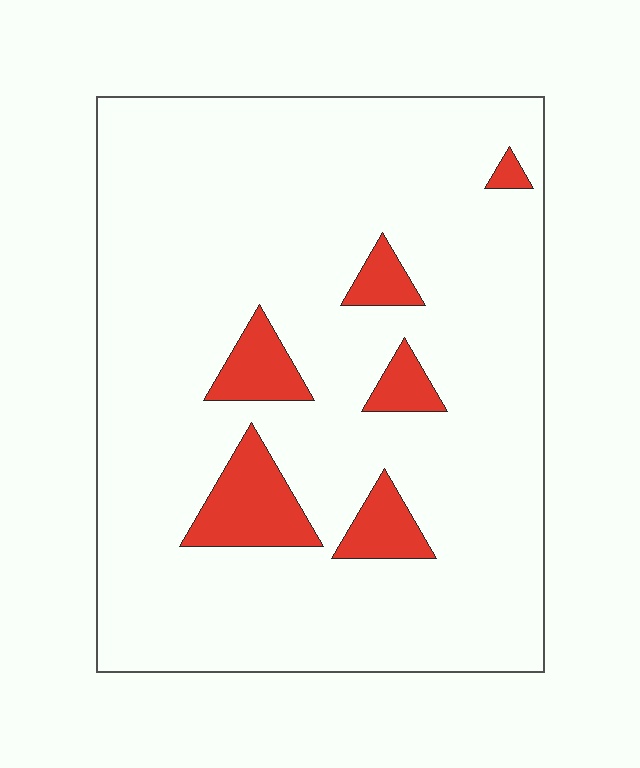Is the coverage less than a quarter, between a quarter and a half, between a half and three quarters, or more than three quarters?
Less than a quarter.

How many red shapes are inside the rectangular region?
6.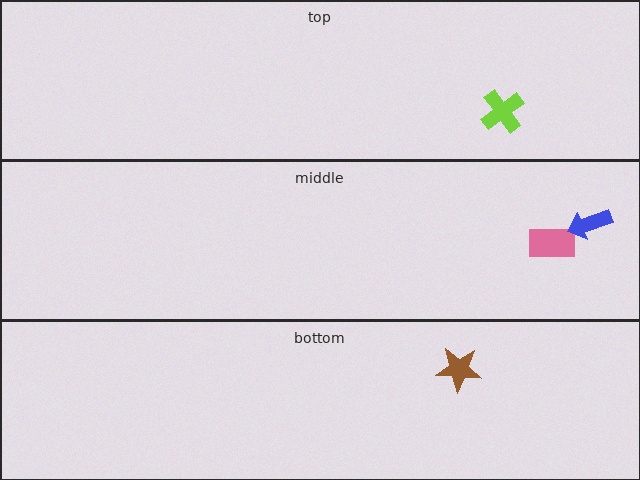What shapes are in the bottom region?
The brown star.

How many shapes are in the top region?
1.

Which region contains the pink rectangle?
The middle region.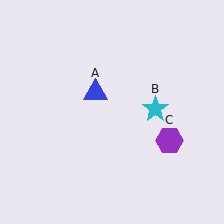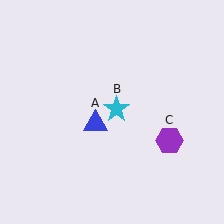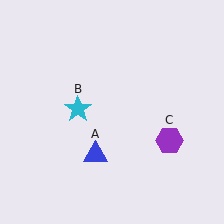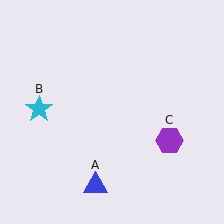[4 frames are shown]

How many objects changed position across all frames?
2 objects changed position: blue triangle (object A), cyan star (object B).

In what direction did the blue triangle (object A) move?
The blue triangle (object A) moved down.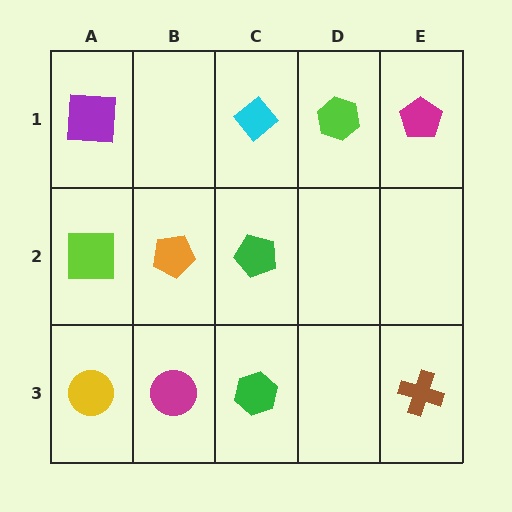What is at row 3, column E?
A brown cross.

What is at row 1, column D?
A lime hexagon.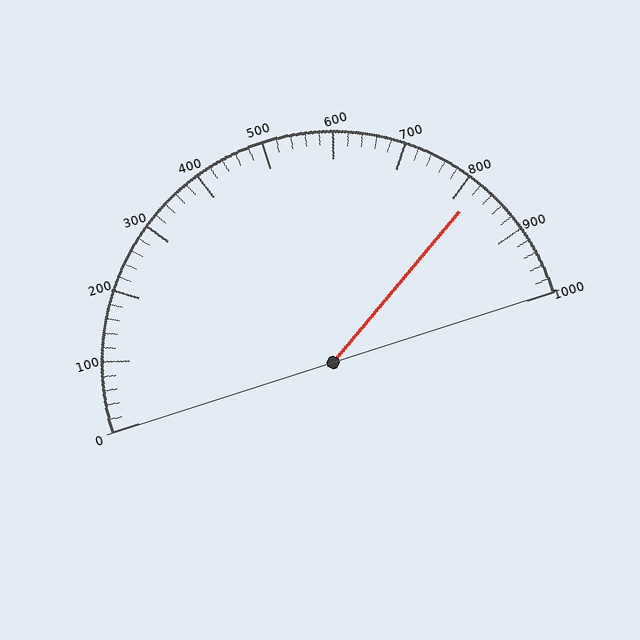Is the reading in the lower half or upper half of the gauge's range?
The reading is in the upper half of the range (0 to 1000).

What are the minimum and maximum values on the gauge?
The gauge ranges from 0 to 1000.